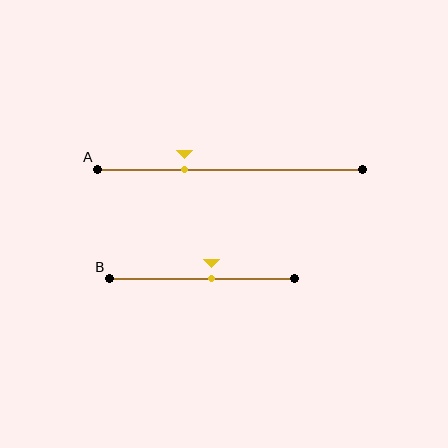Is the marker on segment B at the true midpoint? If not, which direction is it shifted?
No, the marker on segment B is shifted to the right by about 5% of the segment length.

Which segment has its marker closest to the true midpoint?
Segment B has its marker closest to the true midpoint.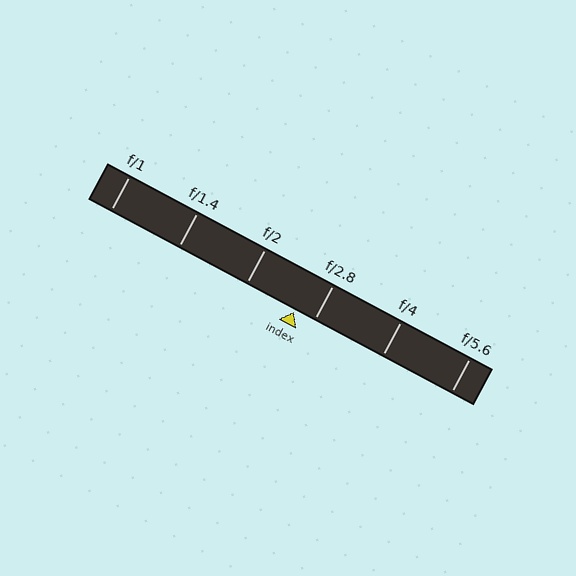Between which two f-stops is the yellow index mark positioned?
The index mark is between f/2 and f/2.8.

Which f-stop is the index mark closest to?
The index mark is closest to f/2.8.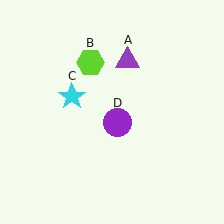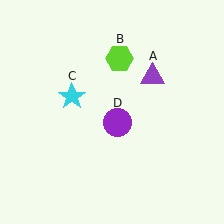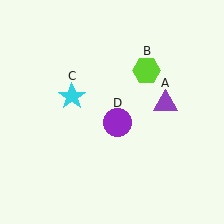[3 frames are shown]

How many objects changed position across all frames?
2 objects changed position: purple triangle (object A), lime hexagon (object B).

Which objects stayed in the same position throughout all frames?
Cyan star (object C) and purple circle (object D) remained stationary.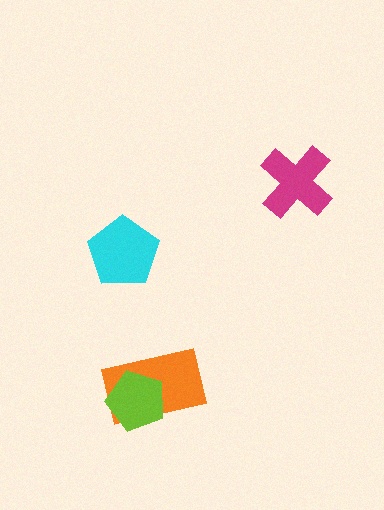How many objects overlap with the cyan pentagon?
0 objects overlap with the cyan pentagon.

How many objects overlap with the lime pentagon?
1 object overlaps with the lime pentagon.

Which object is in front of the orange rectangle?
The lime pentagon is in front of the orange rectangle.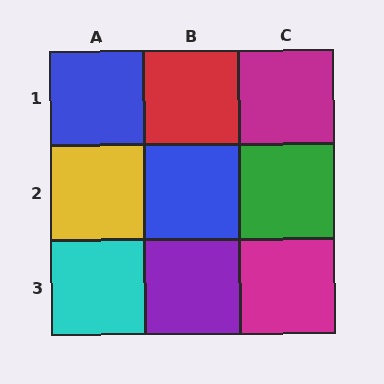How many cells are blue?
2 cells are blue.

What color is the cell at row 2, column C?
Green.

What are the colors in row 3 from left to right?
Cyan, purple, magenta.